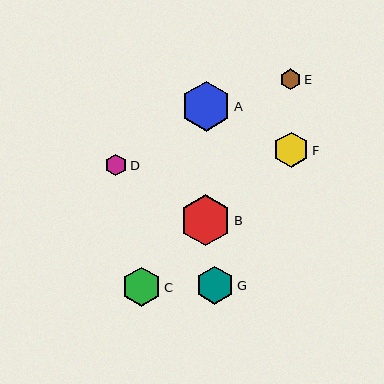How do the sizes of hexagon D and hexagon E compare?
Hexagon D and hexagon E are approximately the same size.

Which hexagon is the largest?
Hexagon B is the largest with a size of approximately 51 pixels.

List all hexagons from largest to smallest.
From largest to smallest: B, A, C, G, F, D, E.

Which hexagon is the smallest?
Hexagon E is the smallest with a size of approximately 21 pixels.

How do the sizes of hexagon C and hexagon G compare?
Hexagon C and hexagon G are approximately the same size.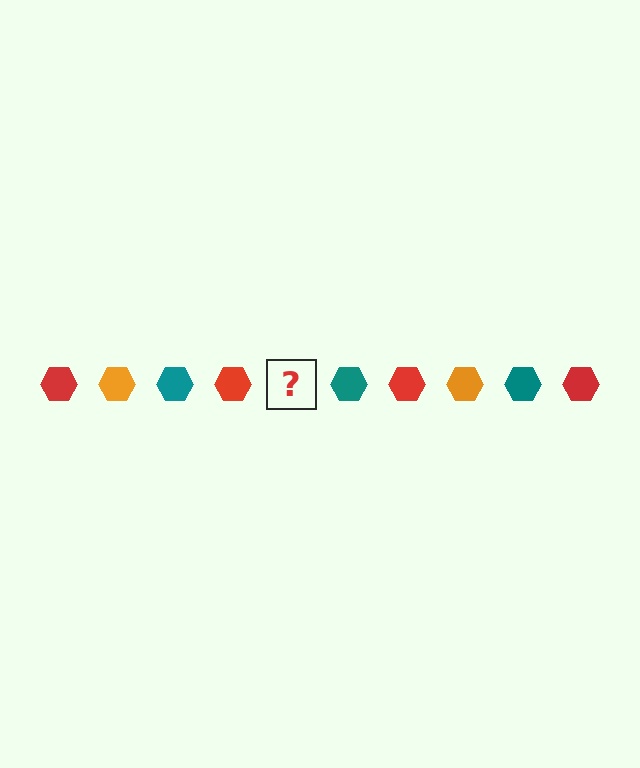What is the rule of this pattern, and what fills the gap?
The rule is that the pattern cycles through red, orange, teal hexagons. The gap should be filled with an orange hexagon.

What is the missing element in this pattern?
The missing element is an orange hexagon.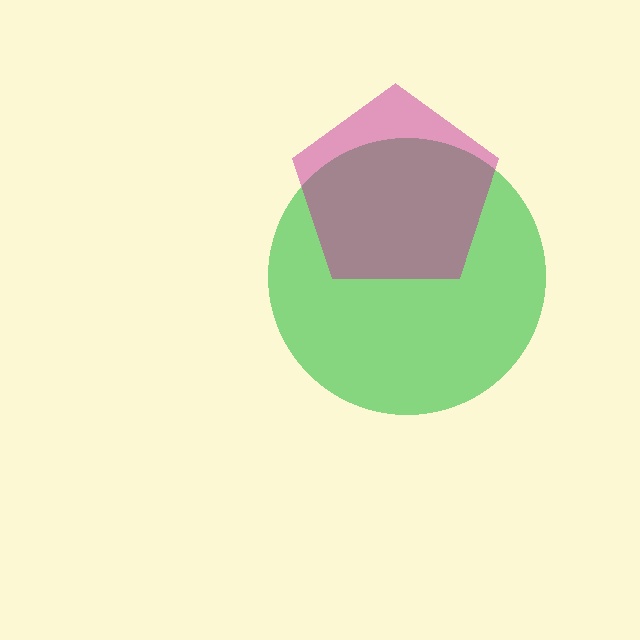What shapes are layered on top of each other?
The layered shapes are: a green circle, a magenta pentagon.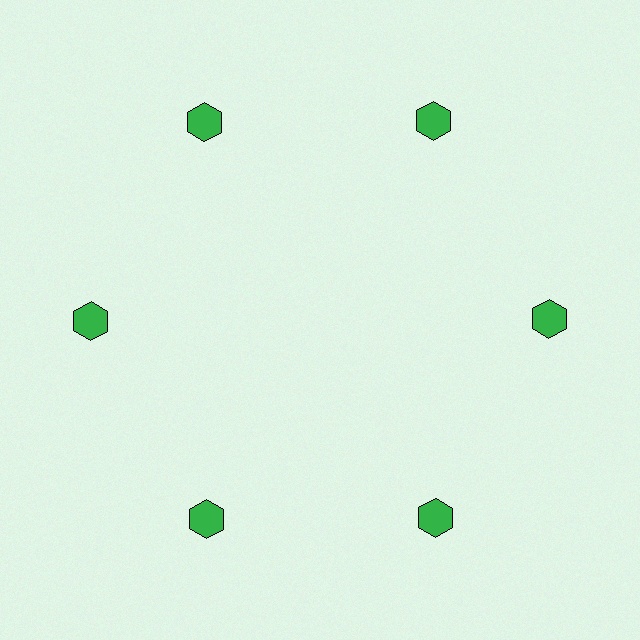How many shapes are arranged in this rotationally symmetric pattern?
There are 6 shapes, arranged in 6 groups of 1.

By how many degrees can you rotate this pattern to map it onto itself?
The pattern maps onto itself every 60 degrees of rotation.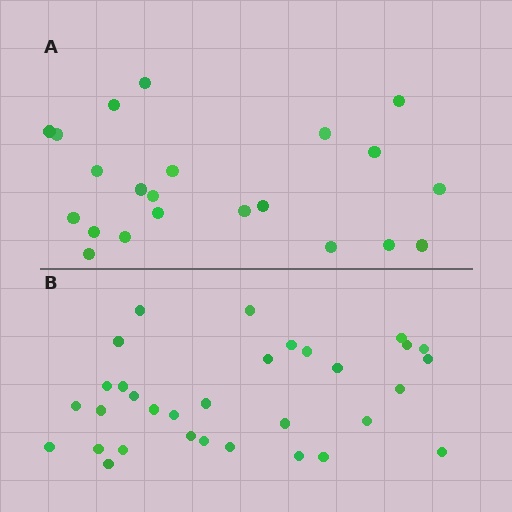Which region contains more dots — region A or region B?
Region B (the bottom region) has more dots.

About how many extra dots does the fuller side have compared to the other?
Region B has roughly 10 or so more dots than region A.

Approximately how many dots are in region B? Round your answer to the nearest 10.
About 30 dots. (The exact count is 32, which rounds to 30.)